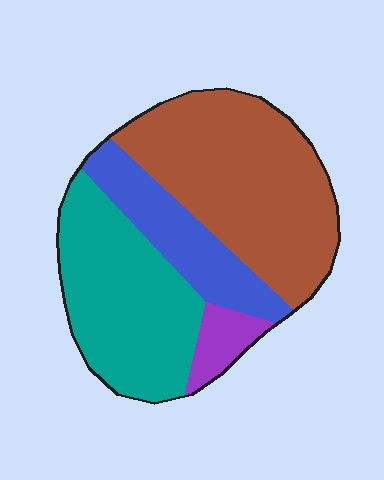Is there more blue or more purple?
Blue.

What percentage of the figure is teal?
Teal covers 33% of the figure.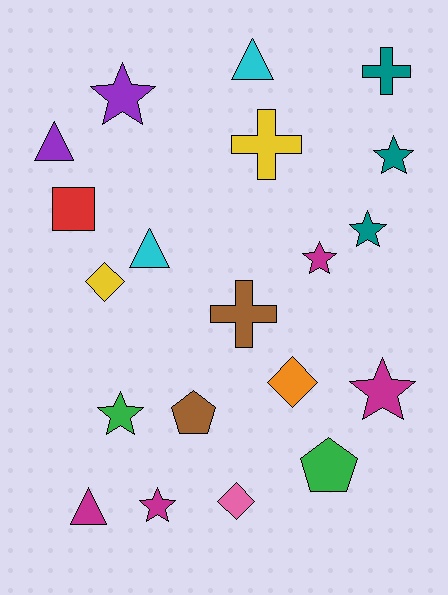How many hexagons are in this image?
There are no hexagons.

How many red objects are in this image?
There is 1 red object.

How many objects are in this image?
There are 20 objects.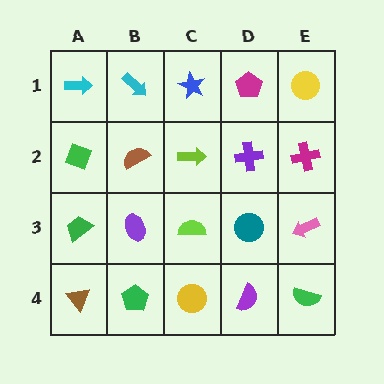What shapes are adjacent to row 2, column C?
A blue star (row 1, column C), a lime semicircle (row 3, column C), a brown semicircle (row 2, column B), a purple cross (row 2, column D).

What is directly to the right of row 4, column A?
A green pentagon.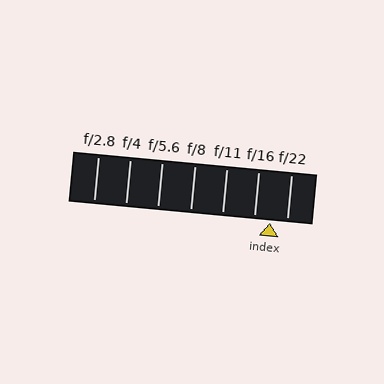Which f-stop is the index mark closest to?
The index mark is closest to f/16.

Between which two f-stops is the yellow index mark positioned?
The index mark is between f/16 and f/22.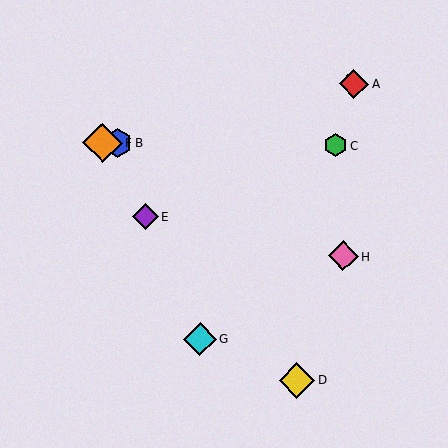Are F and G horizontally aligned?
No, F is at y≈143 and G is at y≈339.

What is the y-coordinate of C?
Object C is at y≈145.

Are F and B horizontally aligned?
Yes, both are at y≈143.